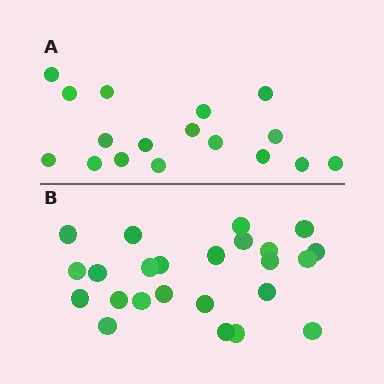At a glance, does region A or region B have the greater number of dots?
Region B (the bottom region) has more dots.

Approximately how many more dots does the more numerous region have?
Region B has roughly 8 or so more dots than region A.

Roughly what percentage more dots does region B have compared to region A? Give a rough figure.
About 40% more.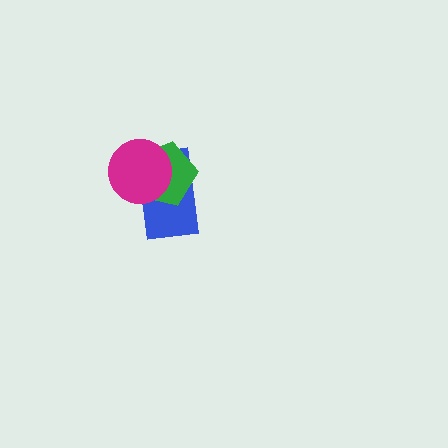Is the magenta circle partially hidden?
No, no other shape covers it.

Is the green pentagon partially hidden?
Yes, it is partially covered by another shape.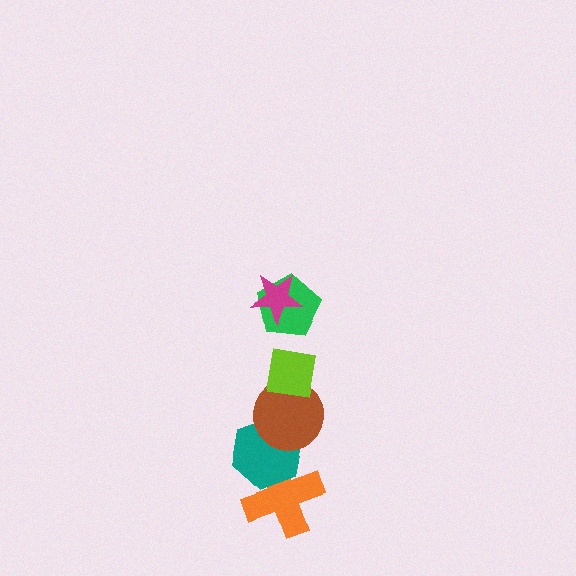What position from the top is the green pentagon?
The green pentagon is 2nd from the top.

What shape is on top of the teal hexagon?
The brown circle is on top of the teal hexagon.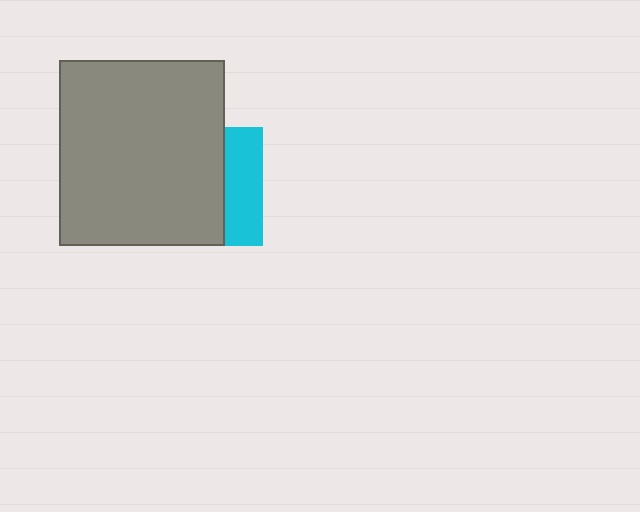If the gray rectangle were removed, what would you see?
You would see the complete cyan square.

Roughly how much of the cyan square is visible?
A small part of it is visible (roughly 32%).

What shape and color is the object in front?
The object in front is a gray rectangle.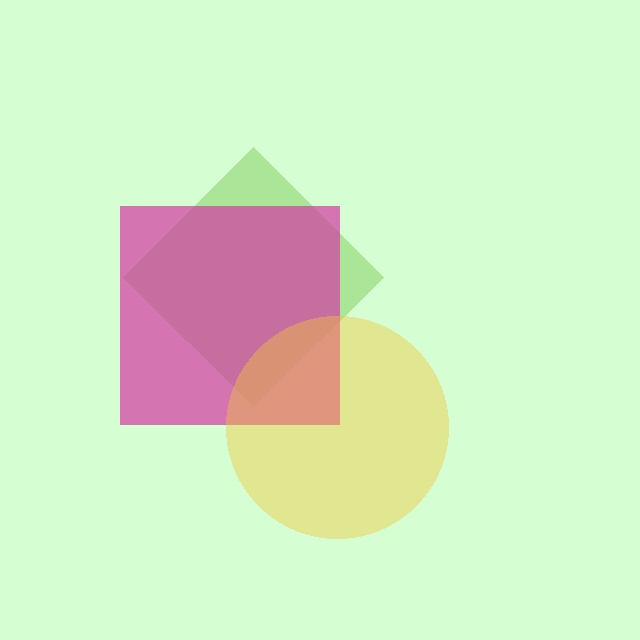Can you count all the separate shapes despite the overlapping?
Yes, there are 3 separate shapes.